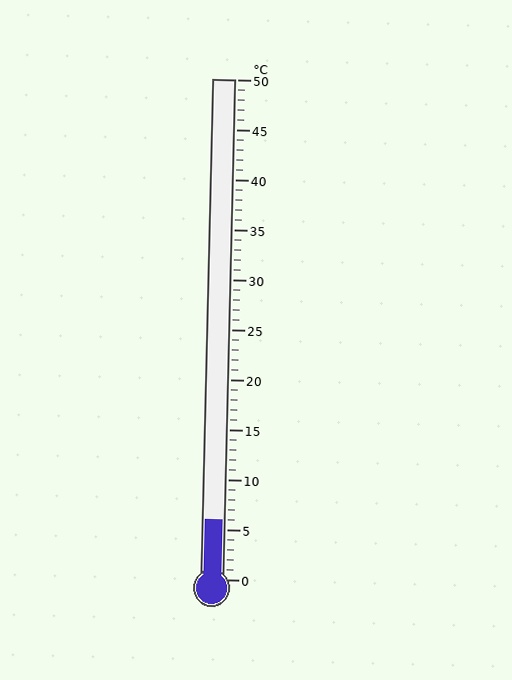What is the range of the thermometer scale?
The thermometer scale ranges from 0°C to 50°C.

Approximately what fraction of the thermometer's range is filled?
The thermometer is filled to approximately 10% of its range.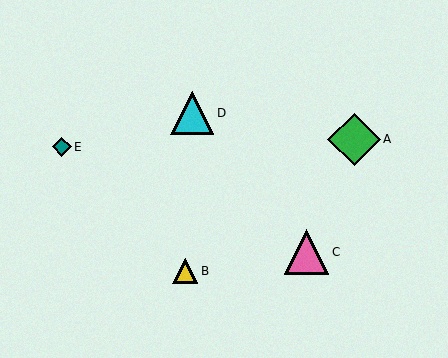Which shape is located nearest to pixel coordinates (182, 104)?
The cyan triangle (labeled D) at (192, 113) is nearest to that location.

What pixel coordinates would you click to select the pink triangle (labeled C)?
Click at (307, 252) to select the pink triangle C.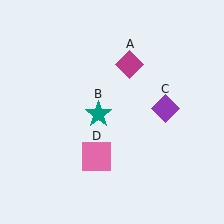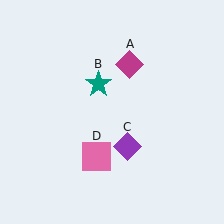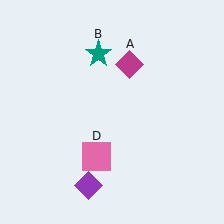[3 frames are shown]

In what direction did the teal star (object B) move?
The teal star (object B) moved up.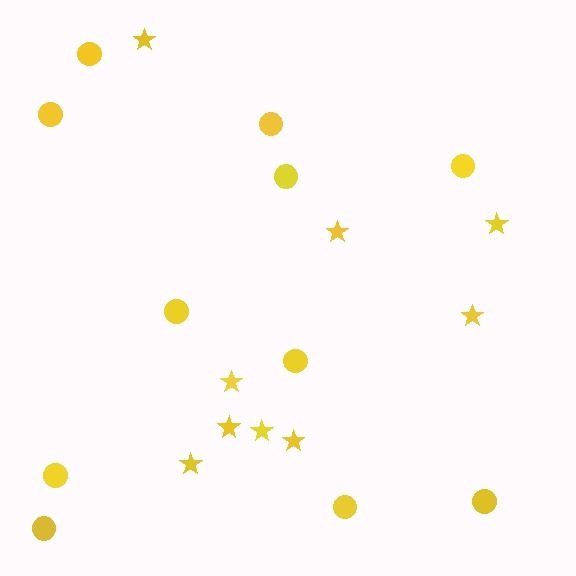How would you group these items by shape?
There are 2 groups: one group of circles (11) and one group of stars (9).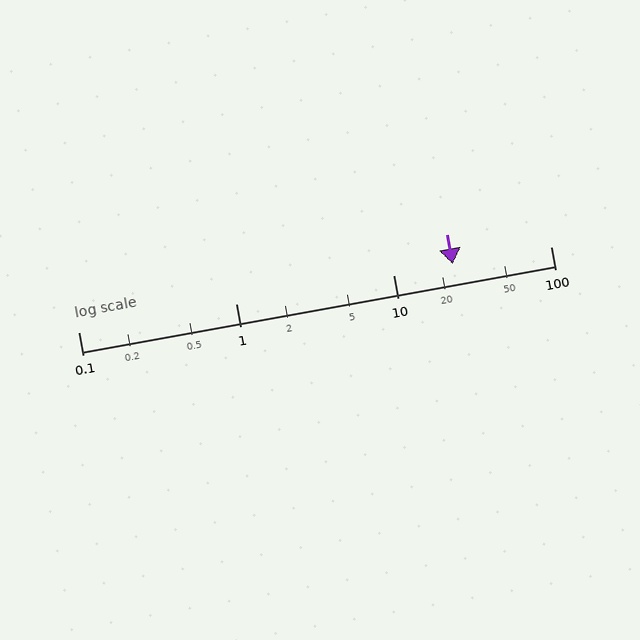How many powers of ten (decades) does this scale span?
The scale spans 3 decades, from 0.1 to 100.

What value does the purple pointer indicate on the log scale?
The pointer indicates approximately 24.